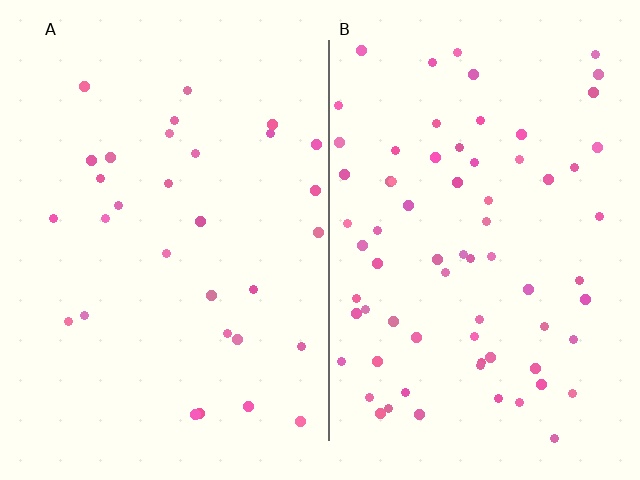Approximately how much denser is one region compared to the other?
Approximately 2.3× — region B over region A.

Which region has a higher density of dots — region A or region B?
B (the right).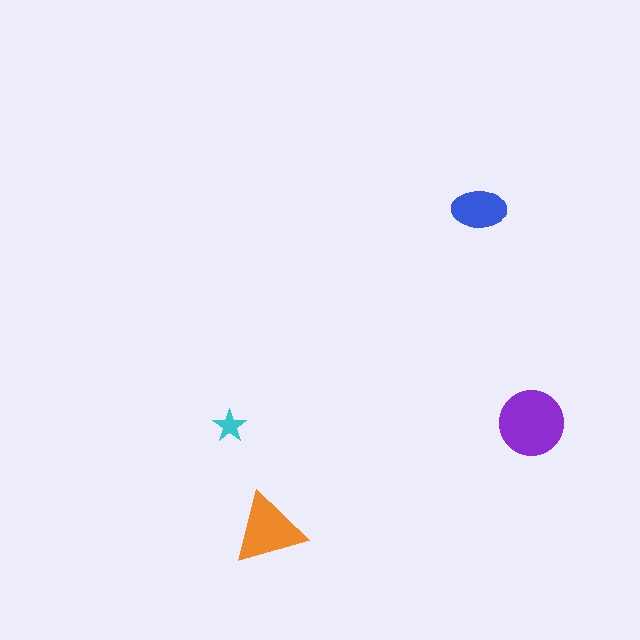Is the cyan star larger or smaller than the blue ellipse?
Smaller.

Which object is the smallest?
The cyan star.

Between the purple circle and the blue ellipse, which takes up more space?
The purple circle.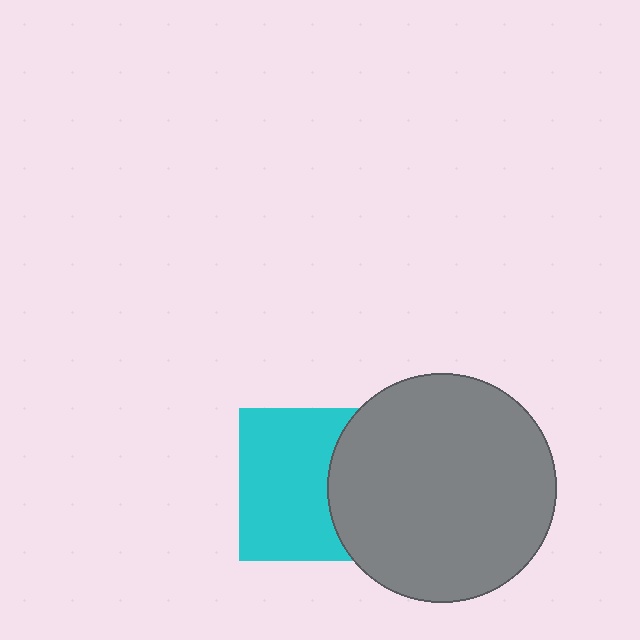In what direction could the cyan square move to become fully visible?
The cyan square could move left. That would shift it out from behind the gray circle entirely.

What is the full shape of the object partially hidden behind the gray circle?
The partially hidden object is a cyan square.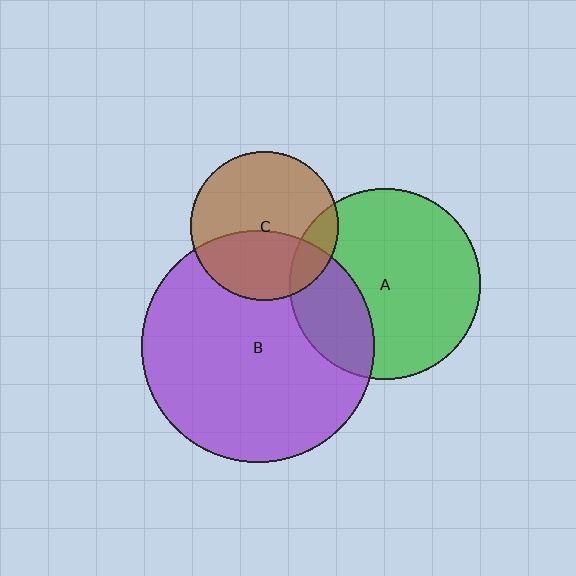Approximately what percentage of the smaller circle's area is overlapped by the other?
Approximately 15%.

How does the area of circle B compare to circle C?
Approximately 2.5 times.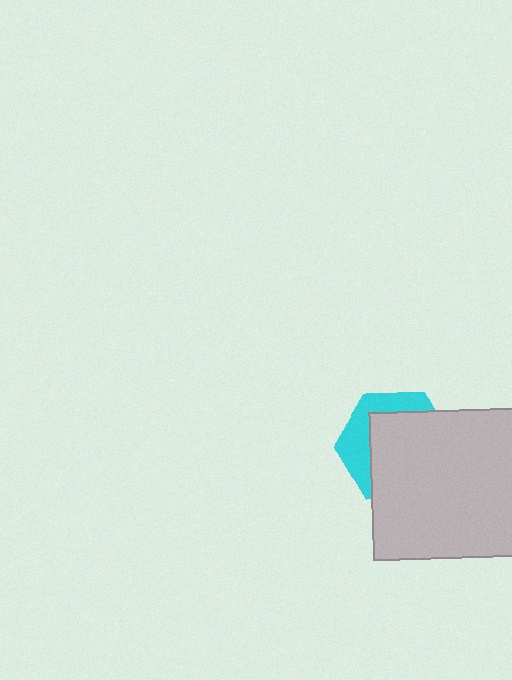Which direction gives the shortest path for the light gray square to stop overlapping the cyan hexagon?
Moving toward the lower-right gives the shortest separation.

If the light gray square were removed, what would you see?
You would see the complete cyan hexagon.